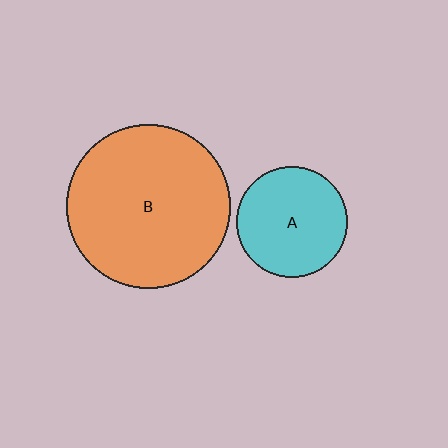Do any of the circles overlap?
No, none of the circles overlap.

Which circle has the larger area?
Circle B (orange).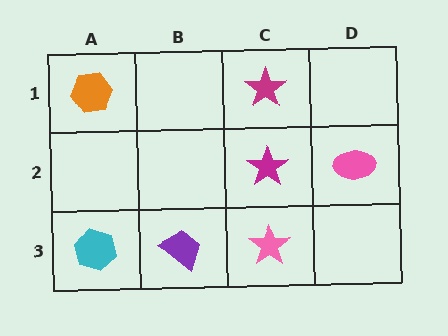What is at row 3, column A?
A cyan hexagon.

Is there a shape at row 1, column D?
No, that cell is empty.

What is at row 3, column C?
A pink star.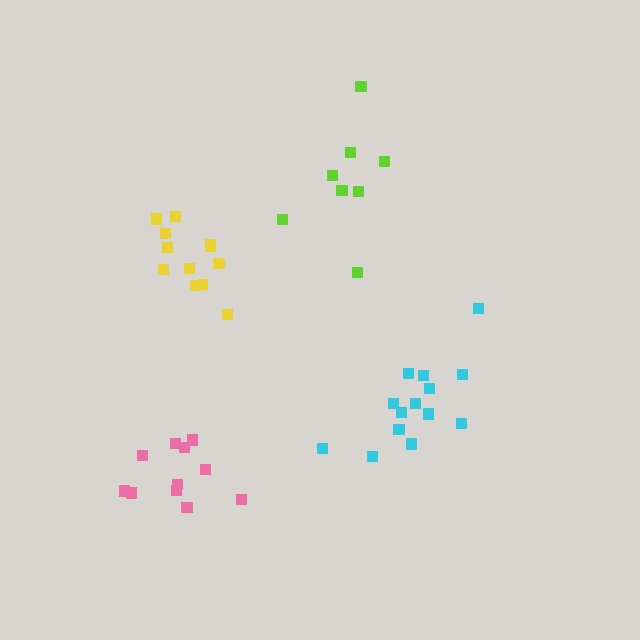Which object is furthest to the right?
The cyan cluster is rightmost.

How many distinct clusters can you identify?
There are 4 distinct clusters.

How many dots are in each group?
Group 1: 8 dots, Group 2: 11 dots, Group 3: 14 dots, Group 4: 12 dots (45 total).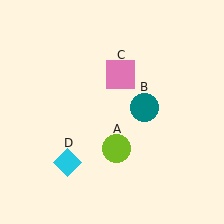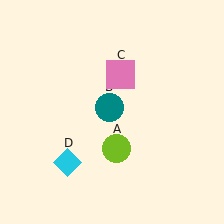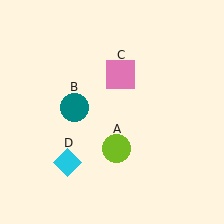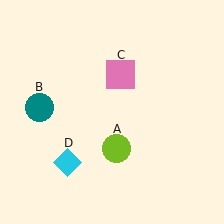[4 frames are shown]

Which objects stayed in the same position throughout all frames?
Lime circle (object A) and pink square (object C) and cyan diamond (object D) remained stationary.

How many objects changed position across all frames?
1 object changed position: teal circle (object B).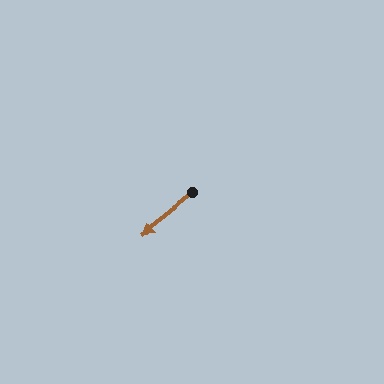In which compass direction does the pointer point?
Southwest.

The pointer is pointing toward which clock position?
Roughly 8 o'clock.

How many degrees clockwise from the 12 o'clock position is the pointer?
Approximately 231 degrees.